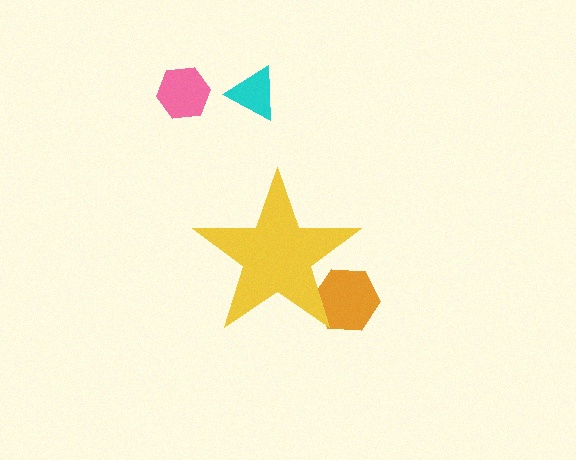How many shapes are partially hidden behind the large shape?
1 shape is partially hidden.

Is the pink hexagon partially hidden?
No, the pink hexagon is fully visible.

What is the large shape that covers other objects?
A yellow star.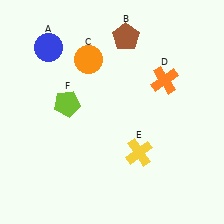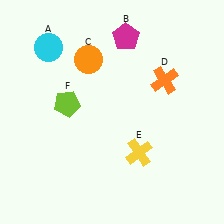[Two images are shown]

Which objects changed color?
A changed from blue to cyan. B changed from brown to magenta.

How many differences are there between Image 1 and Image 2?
There are 2 differences between the two images.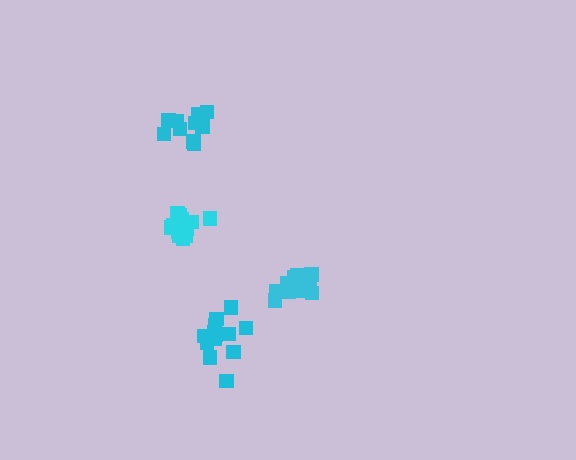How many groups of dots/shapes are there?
There are 4 groups.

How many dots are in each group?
Group 1: 14 dots, Group 2: 13 dots, Group 3: 14 dots, Group 4: 10 dots (51 total).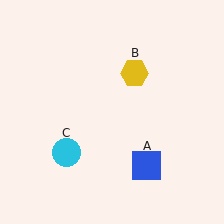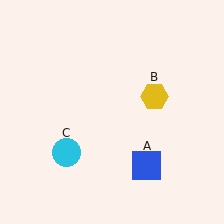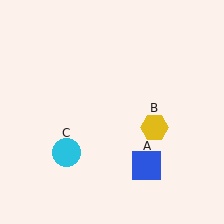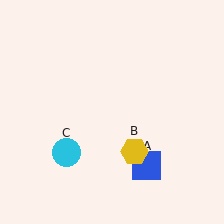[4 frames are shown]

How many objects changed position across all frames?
1 object changed position: yellow hexagon (object B).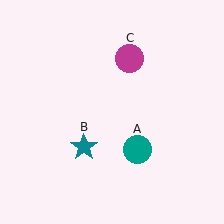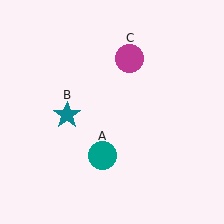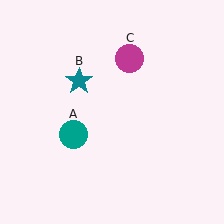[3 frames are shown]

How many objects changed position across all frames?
2 objects changed position: teal circle (object A), teal star (object B).